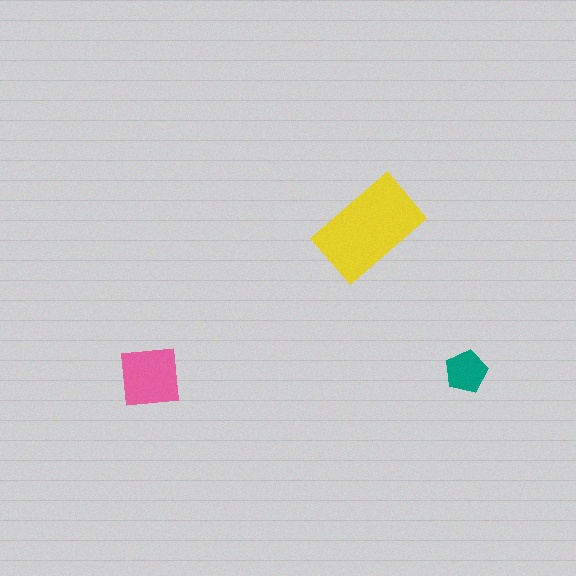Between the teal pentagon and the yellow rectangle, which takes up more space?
The yellow rectangle.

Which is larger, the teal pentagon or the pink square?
The pink square.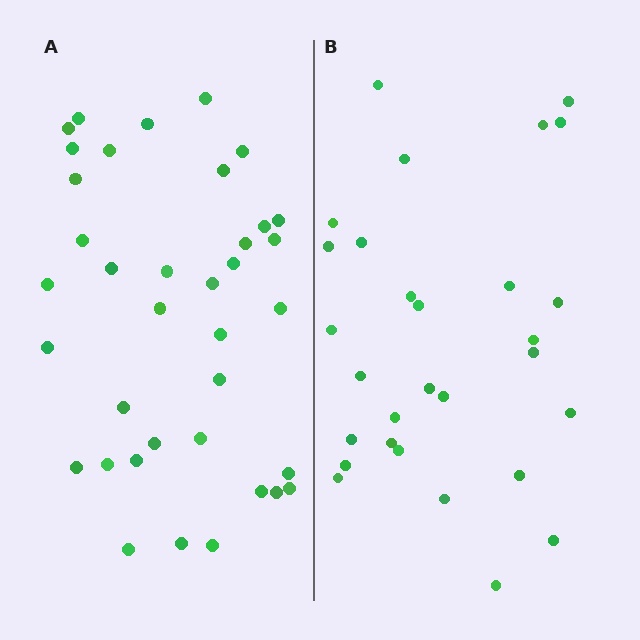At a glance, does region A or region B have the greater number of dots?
Region A (the left region) has more dots.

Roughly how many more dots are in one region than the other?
Region A has roughly 8 or so more dots than region B.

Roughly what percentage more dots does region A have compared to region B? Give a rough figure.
About 30% more.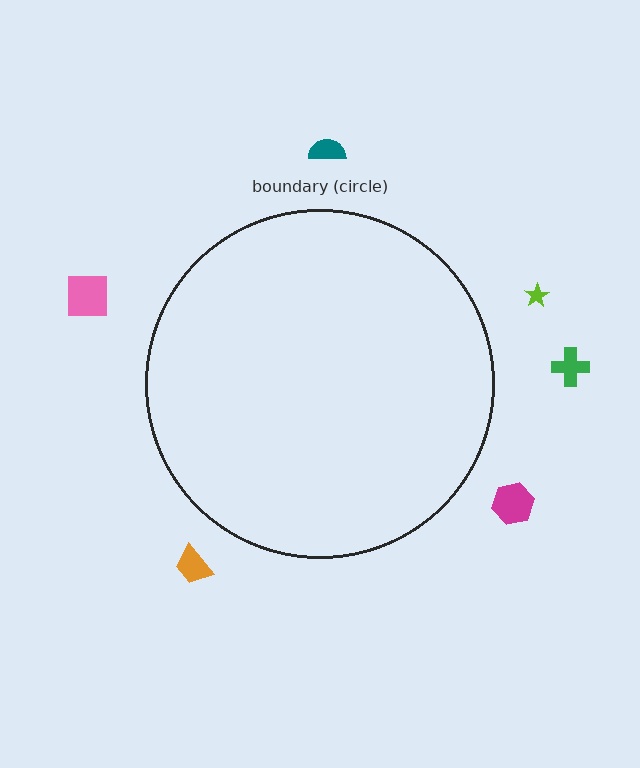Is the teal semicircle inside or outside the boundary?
Outside.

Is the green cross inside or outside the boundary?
Outside.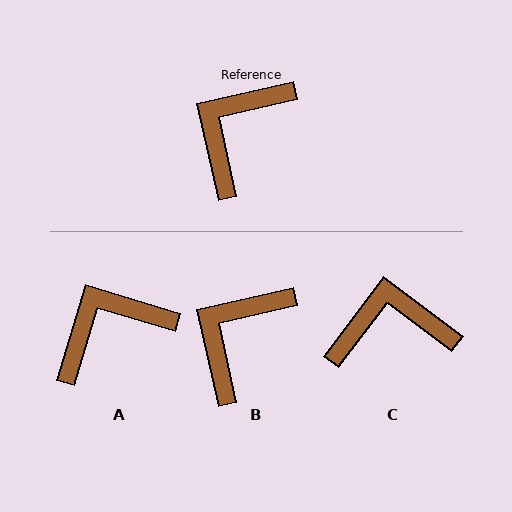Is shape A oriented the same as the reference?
No, it is off by about 29 degrees.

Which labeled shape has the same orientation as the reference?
B.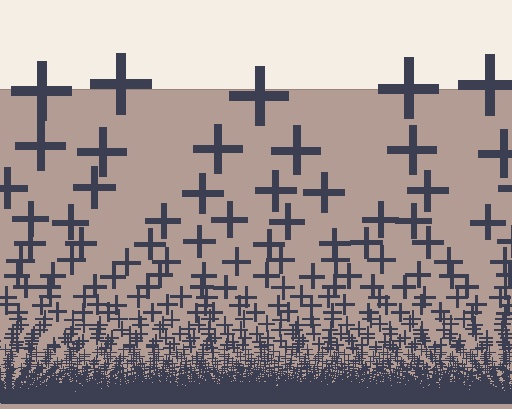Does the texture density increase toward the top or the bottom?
Density increases toward the bottom.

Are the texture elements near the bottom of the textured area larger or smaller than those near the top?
Smaller. The gradient is inverted — elements near the bottom are smaller and denser.